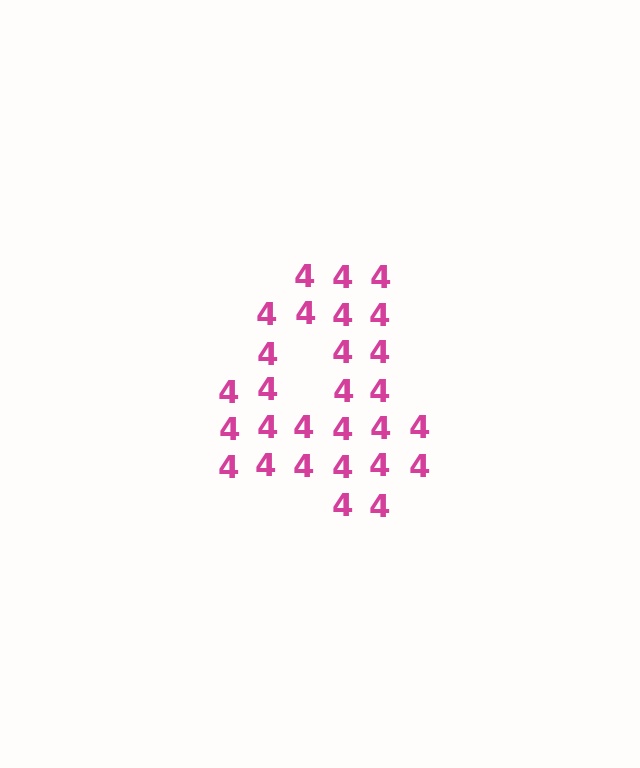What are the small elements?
The small elements are digit 4's.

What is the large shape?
The large shape is the digit 4.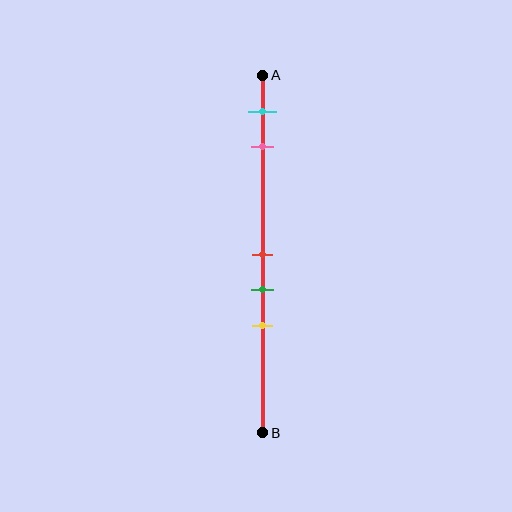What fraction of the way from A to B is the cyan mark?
The cyan mark is approximately 10% (0.1) of the way from A to B.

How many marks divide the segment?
There are 5 marks dividing the segment.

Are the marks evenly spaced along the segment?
No, the marks are not evenly spaced.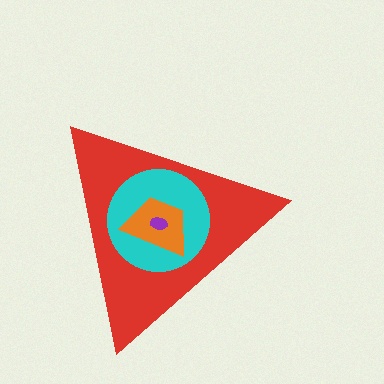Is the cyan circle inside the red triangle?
Yes.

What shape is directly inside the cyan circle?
The orange trapezoid.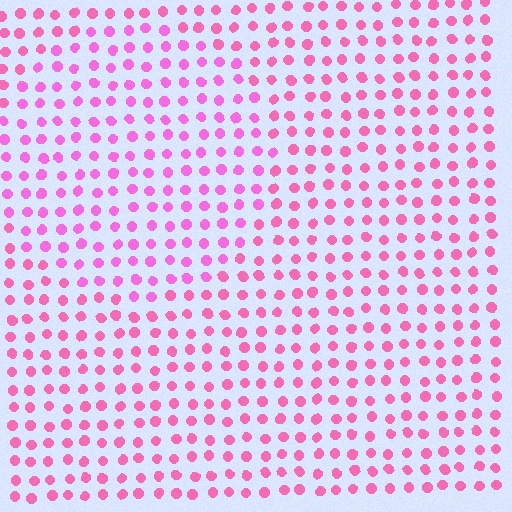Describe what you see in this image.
The image is filled with small pink elements in a uniform arrangement. A circle-shaped region is visible where the elements are tinted to a slightly different hue, forming a subtle color boundary.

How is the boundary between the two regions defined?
The boundary is defined purely by a slight shift in hue (about 19 degrees). Spacing, size, and orientation are identical on both sides.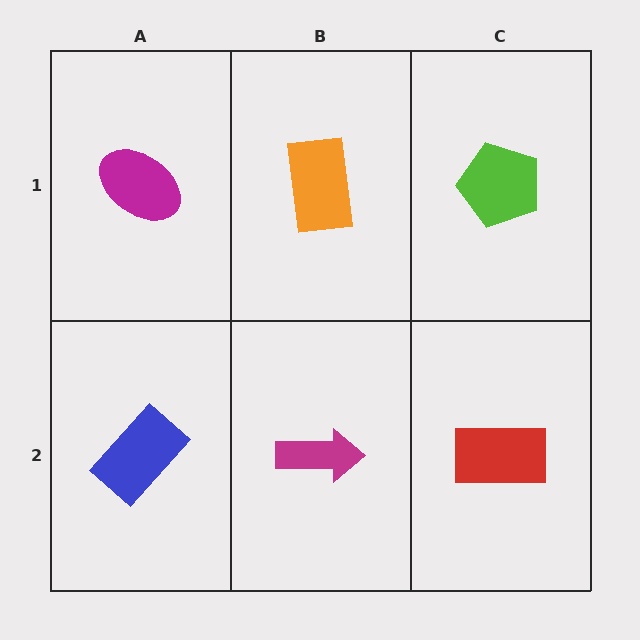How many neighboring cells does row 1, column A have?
2.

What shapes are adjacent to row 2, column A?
A magenta ellipse (row 1, column A), a magenta arrow (row 2, column B).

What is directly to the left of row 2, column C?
A magenta arrow.